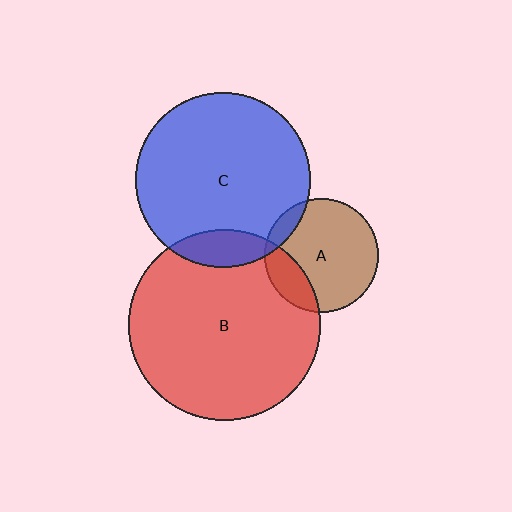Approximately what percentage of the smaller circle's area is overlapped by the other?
Approximately 10%.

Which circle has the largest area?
Circle B (red).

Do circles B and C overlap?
Yes.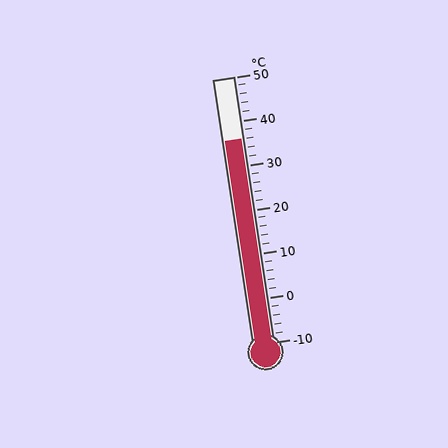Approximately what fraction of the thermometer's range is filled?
The thermometer is filled to approximately 75% of its range.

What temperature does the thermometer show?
The thermometer shows approximately 36°C.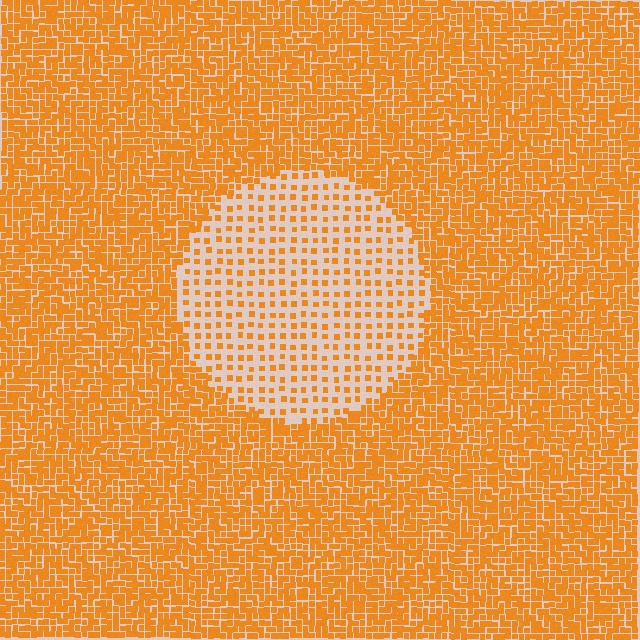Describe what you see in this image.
The image contains small orange elements arranged at two different densities. A circle-shaped region is visible where the elements are less densely packed than the surrounding area.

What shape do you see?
I see a circle.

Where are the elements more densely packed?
The elements are more densely packed outside the circle boundary.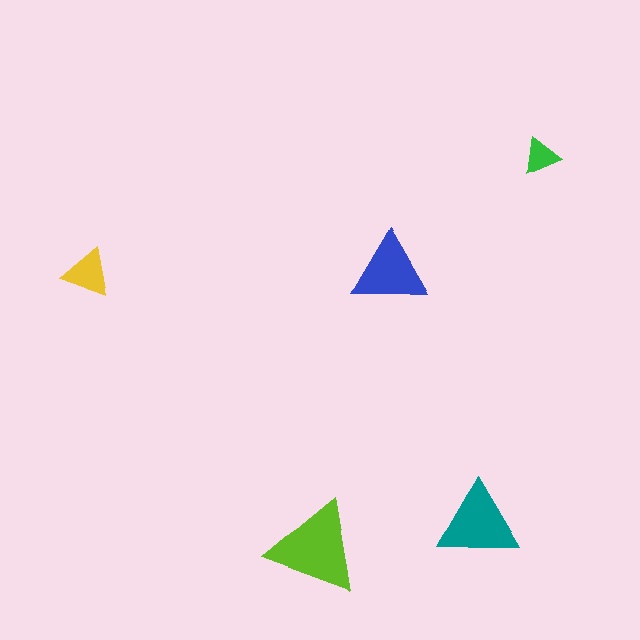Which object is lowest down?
The lime triangle is bottommost.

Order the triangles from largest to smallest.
the lime one, the teal one, the blue one, the yellow one, the green one.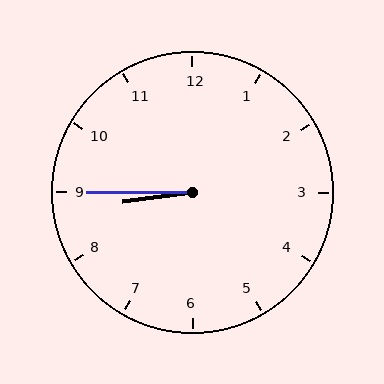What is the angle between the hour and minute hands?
Approximately 8 degrees.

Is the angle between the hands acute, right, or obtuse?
It is acute.